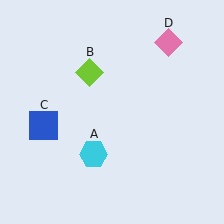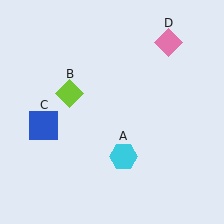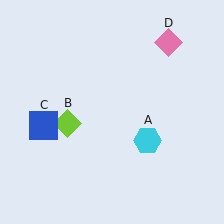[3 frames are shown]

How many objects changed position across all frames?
2 objects changed position: cyan hexagon (object A), lime diamond (object B).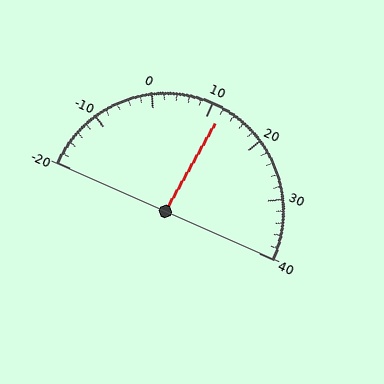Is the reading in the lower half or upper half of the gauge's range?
The reading is in the upper half of the range (-20 to 40).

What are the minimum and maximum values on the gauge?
The gauge ranges from -20 to 40.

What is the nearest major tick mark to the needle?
The nearest major tick mark is 10.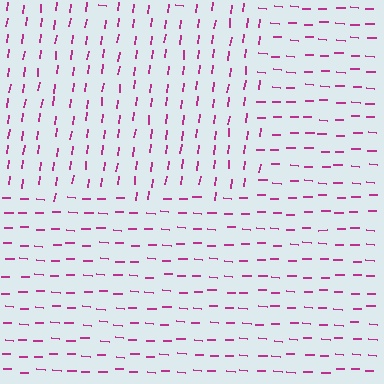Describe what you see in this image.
The image is filled with small magenta line segments. A rectangle region in the image has lines oriented differently from the surrounding lines, creating a visible texture boundary.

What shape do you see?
I see a rectangle.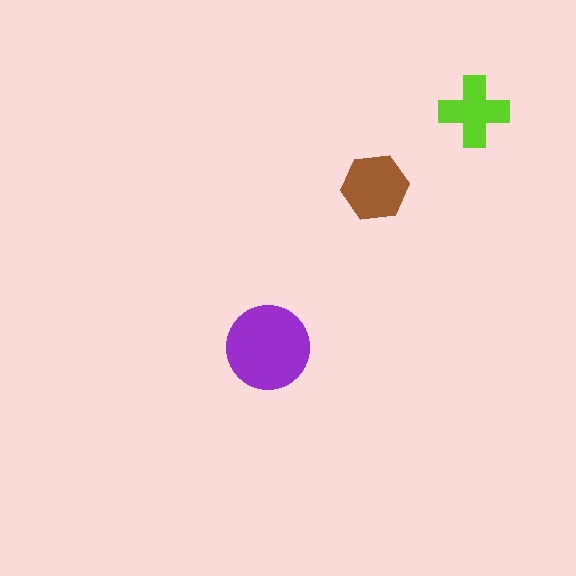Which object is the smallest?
The lime cross.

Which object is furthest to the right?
The lime cross is rightmost.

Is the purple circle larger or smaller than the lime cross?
Larger.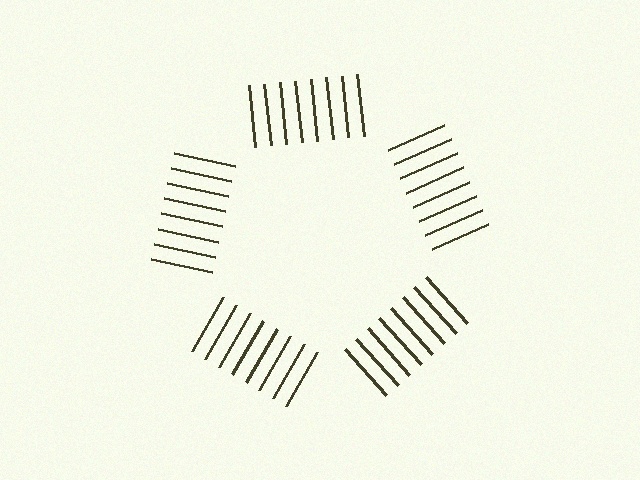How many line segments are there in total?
40 — 8 along each of the 5 edges.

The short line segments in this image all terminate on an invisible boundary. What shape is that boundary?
An illusory pentagon — the line segments terminate on its edges but no continuous stroke is drawn.